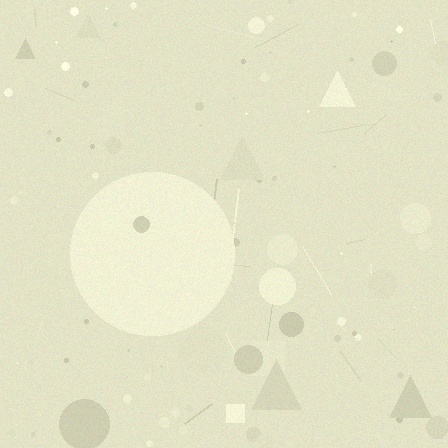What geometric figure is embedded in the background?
A circle is embedded in the background.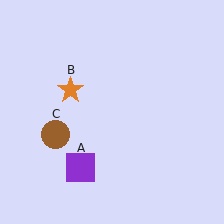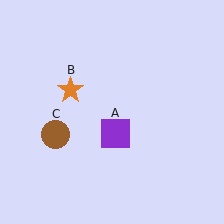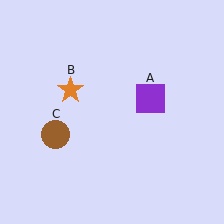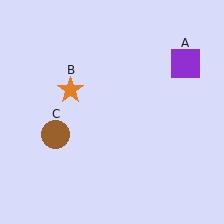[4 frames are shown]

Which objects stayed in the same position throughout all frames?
Orange star (object B) and brown circle (object C) remained stationary.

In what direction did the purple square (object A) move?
The purple square (object A) moved up and to the right.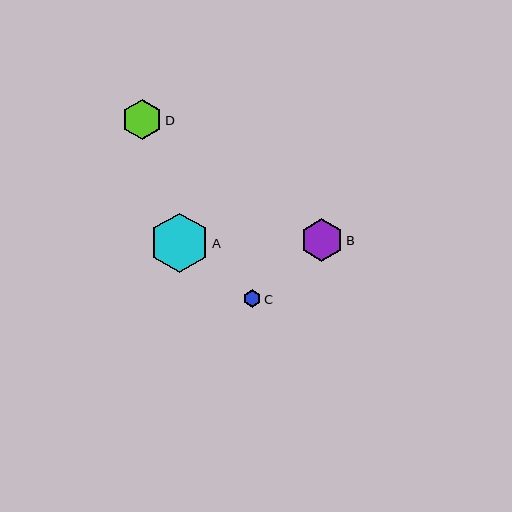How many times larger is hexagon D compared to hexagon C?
Hexagon D is approximately 2.3 times the size of hexagon C.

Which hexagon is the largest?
Hexagon A is the largest with a size of approximately 59 pixels.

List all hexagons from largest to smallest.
From largest to smallest: A, B, D, C.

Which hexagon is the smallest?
Hexagon C is the smallest with a size of approximately 17 pixels.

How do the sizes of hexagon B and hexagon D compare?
Hexagon B and hexagon D are approximately the same size.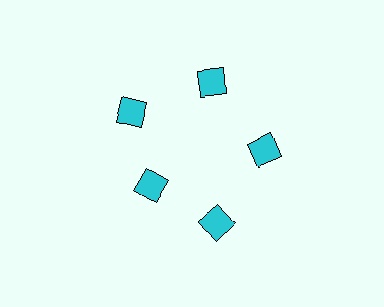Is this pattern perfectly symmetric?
No. The 5 cyan squares are arranged in a ring, but one element near the 8 o'clock position is pulled inward toward the center, breaking the 5-fold rotational symmetry.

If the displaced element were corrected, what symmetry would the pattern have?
It would have 5-fold rotational symmetry — the pattern would map onto itself every 72 degrees.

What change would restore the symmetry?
The symmetry would be restored by moving it outward, back onto the ring so that all 5 squares sit at equal angles and equal distance from the center.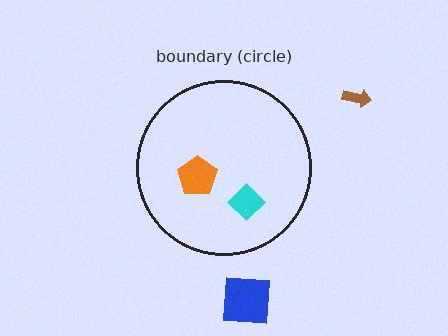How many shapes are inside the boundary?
2 inside, 2 outside.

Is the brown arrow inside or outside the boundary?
Outside.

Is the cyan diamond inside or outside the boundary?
Inside.